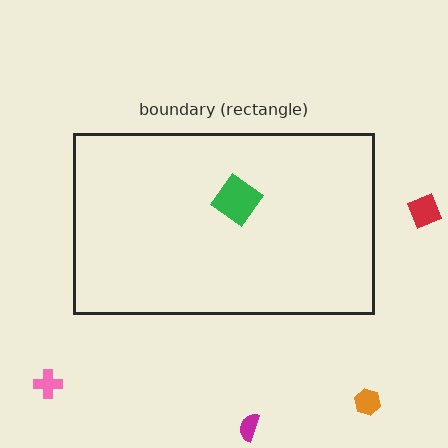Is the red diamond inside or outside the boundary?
Outside.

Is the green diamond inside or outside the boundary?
Inside.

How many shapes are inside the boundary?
1 inside, 4 outside.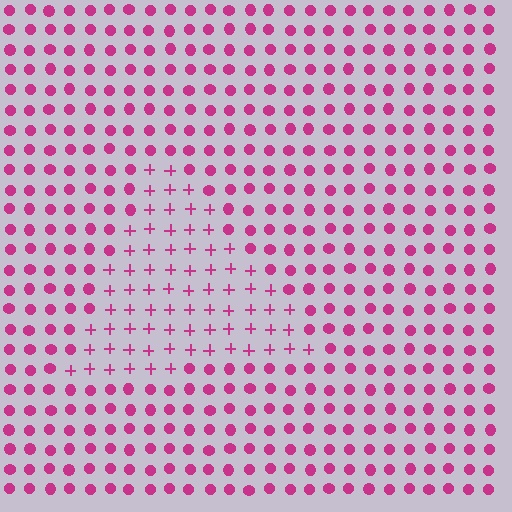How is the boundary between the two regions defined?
The boundary is defined by a change in element shape: plus signs inside vs. circles outside. All elements share the same color and spacing.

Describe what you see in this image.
The image is filled with small magenta elements arranged in a uniform grid. A triangle-shaped region contains plus signs, while the surrounding area contains circles. The boundary is defined purely by the change in element shape.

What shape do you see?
I see a triangle.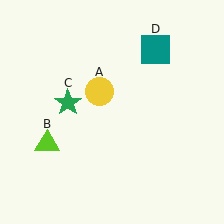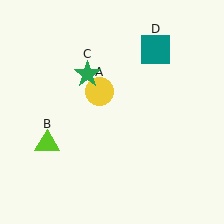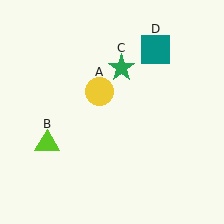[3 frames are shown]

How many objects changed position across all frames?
1 object changed position: green star (object C).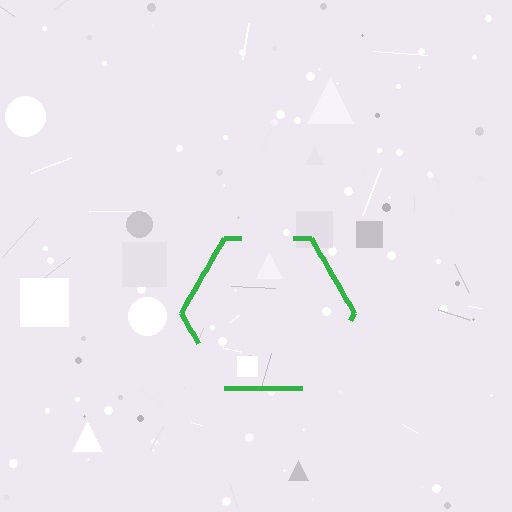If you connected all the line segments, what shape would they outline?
They would outline a hexagon.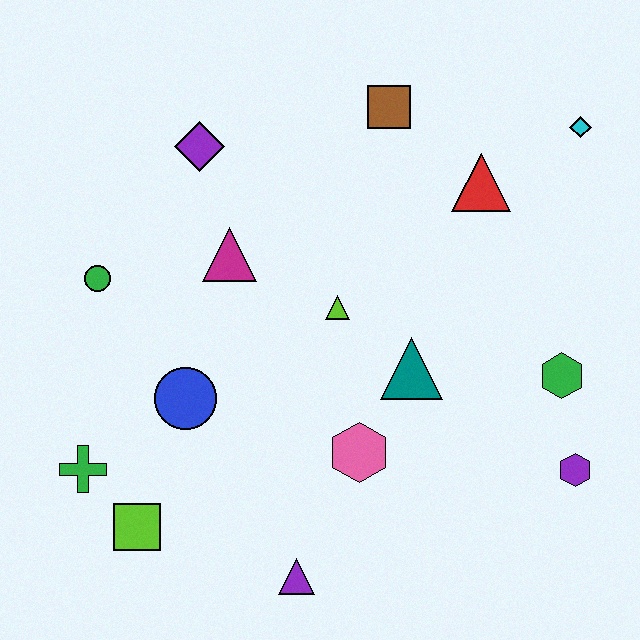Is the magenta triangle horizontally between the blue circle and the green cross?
No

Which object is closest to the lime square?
The green cross is closest to the lime square.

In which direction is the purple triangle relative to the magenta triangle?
The purple triangle is below the magenta triangle.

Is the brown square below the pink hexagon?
No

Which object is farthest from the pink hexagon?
The cyan diamond is farthest from the pink hexagon.